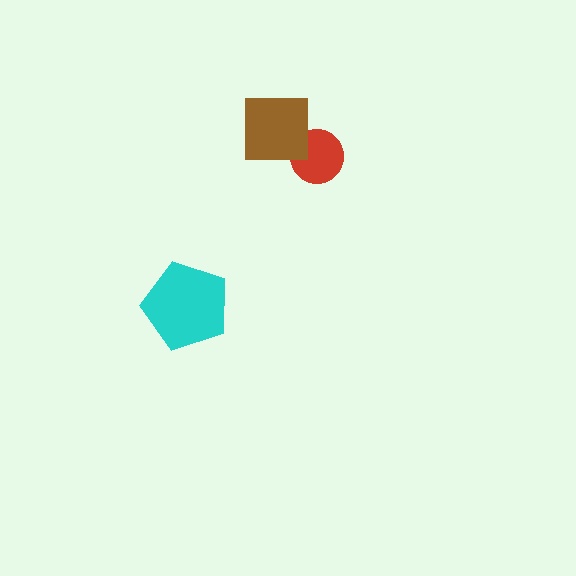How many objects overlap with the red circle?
1 object overlaps with the red circle.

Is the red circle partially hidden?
Yes, it is partially covered by another shape.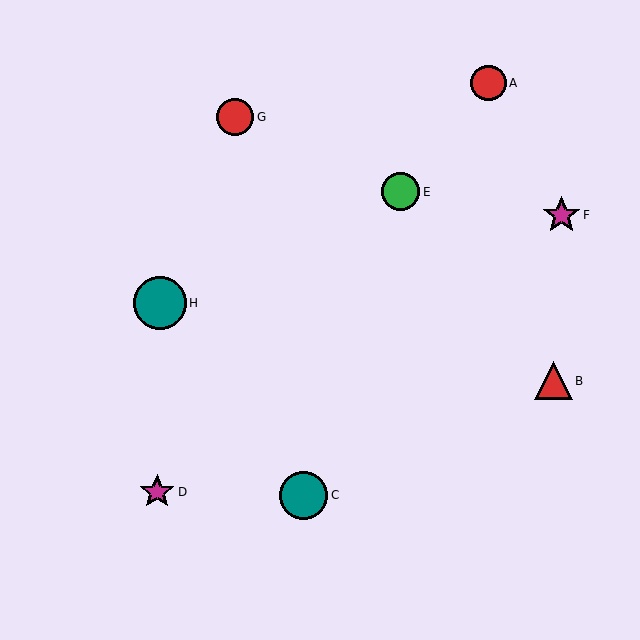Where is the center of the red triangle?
The center of the red triangle is at (553, 381).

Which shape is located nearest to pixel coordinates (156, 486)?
The magenta star (labeled D) at (157, 492) is nearest to that location.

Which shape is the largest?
The teal circle (labeled H) is the largest.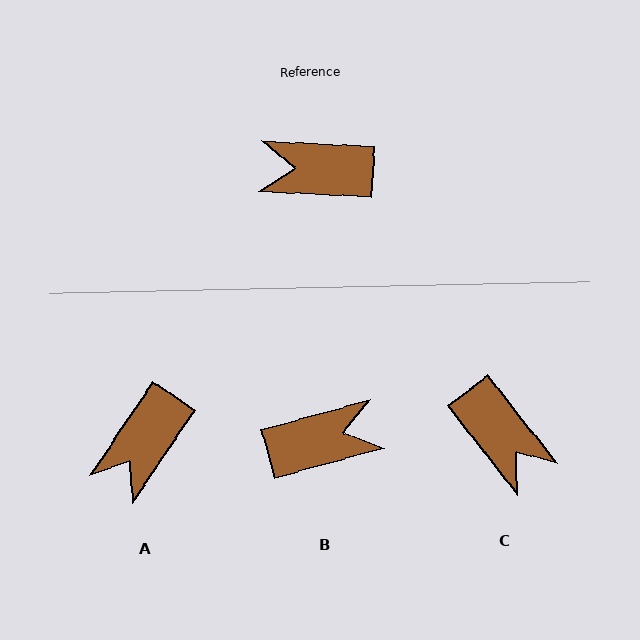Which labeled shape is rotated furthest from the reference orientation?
B, about 162 degrees away.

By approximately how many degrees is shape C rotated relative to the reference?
Approximately 131 degrees counter-clockwise.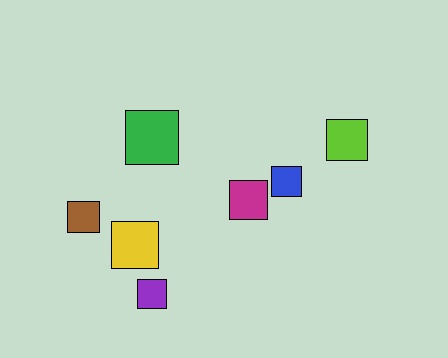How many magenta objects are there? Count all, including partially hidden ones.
There is 1 magenta object.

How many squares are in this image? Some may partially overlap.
There are 7 squares.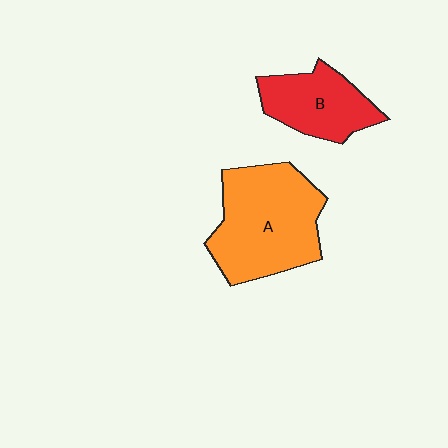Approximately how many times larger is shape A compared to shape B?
Approximately 1.7 times.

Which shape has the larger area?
Shape A (orange).